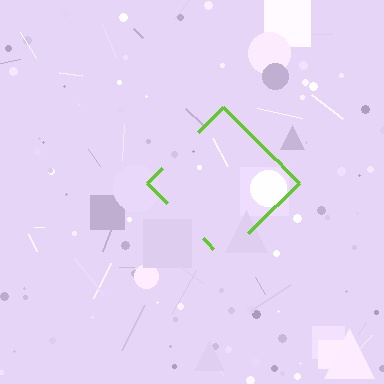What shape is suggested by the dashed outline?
The dashed outline suggests a diamond.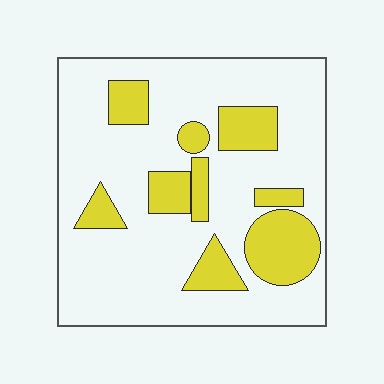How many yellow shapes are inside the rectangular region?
9.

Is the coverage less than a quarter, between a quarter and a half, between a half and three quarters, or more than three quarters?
Less than a quarter.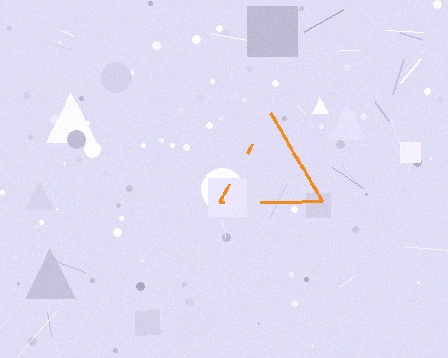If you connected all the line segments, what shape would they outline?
They would outline a triangle.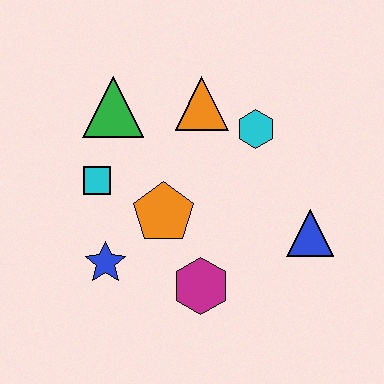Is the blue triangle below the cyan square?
Yes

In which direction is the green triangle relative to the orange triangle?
The green triangle is to the left of the orange triangle.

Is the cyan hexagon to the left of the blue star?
No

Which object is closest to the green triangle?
The cyan square is closest to the green triangle.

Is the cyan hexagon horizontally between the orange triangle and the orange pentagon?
No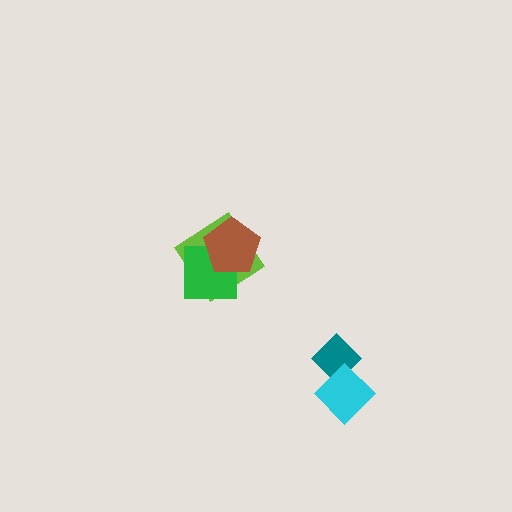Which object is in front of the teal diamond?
The cyan diamond is in front of the teal diamond.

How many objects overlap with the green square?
2 objects overlap with the green square.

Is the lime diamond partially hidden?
Yes, it is partially covered by another shape.